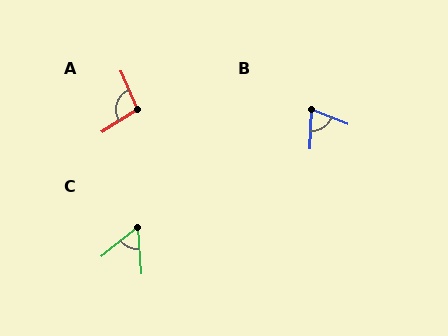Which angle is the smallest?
C, at approximately 55 degrees.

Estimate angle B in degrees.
Approximately 70 degrees.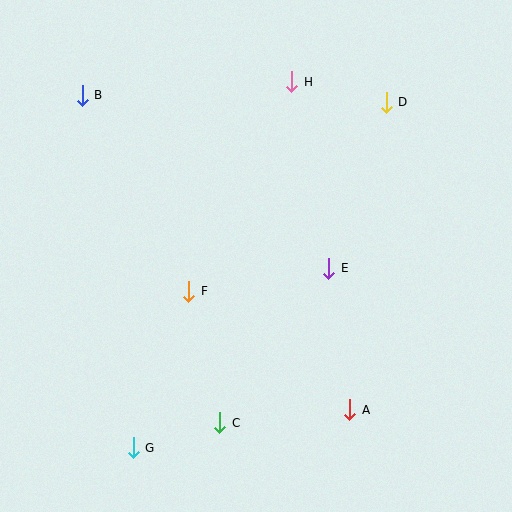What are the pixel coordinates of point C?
Point C is at (220, 423).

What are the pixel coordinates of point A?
Point A is at (350, 410).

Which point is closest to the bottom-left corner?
Point G is closest to the bottom-left corner.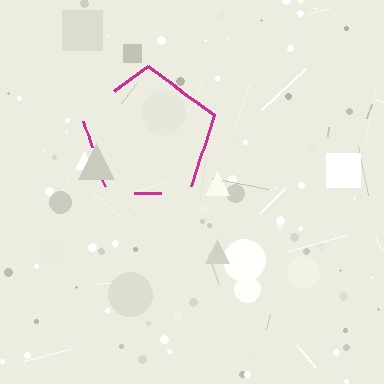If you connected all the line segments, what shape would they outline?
They would outline a pentagon.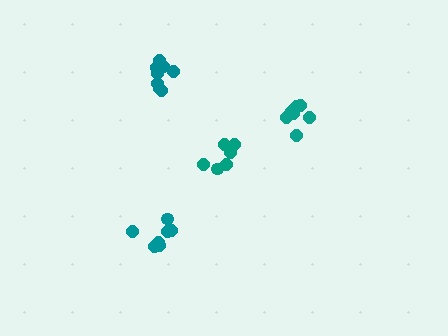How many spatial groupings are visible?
There are 4 spatial groupings.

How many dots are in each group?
Group 1: 8 dots, Group 2: 7 dots, Group 3: 6 dots, Group 4: 8 dots (29 total).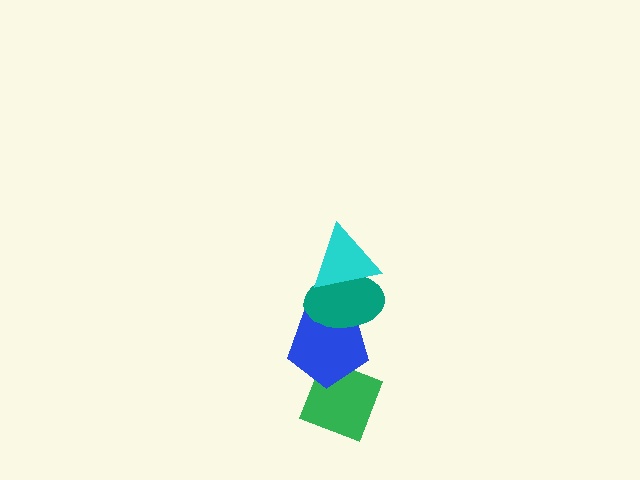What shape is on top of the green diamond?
The blue pentagon is on top of the green diamond.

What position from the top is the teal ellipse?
The teal ellipse is 2nd from the top.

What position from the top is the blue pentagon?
The blue pentagon is 3rd from the top.